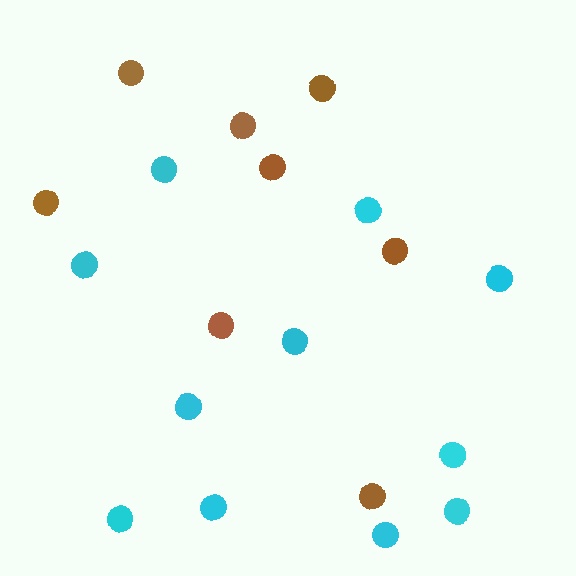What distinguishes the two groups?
There are 2 groups: one group of brown circles (8) and one group of cyan circles (11).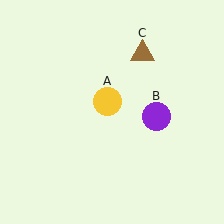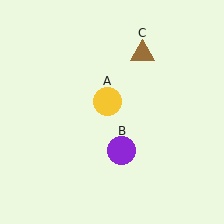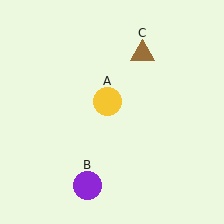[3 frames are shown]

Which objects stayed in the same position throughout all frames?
Yellow circle (object A) and brown triangle (object C) remained stationary.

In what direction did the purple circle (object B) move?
The purple circle (object B) moved down and to the left.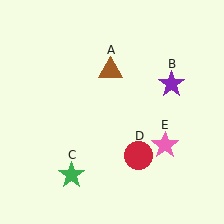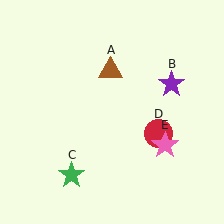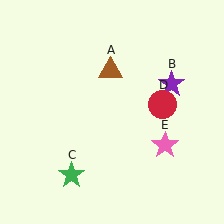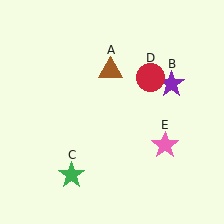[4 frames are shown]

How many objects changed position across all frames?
1 object changed position: red circle (object D).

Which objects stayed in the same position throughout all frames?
Brown triangle (object A) and purple star (object B) and green star (object C) and pink star (object E) remained stationary.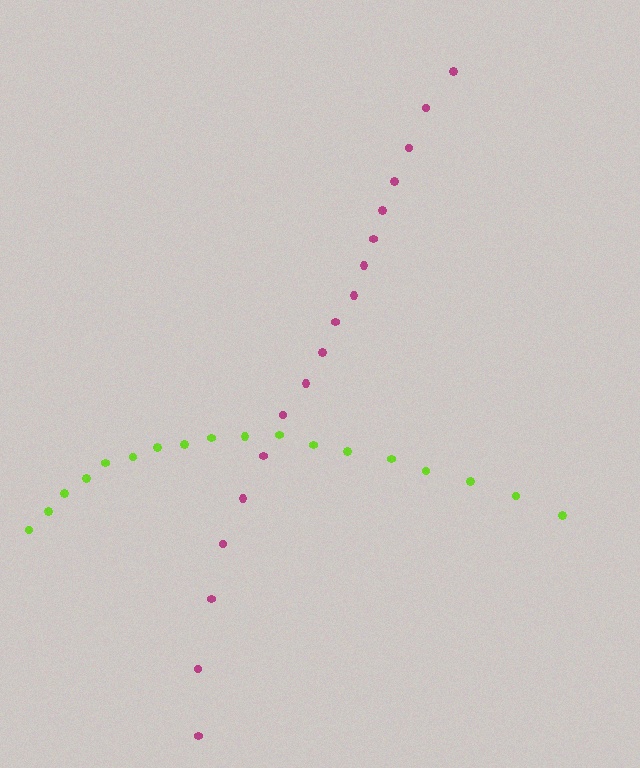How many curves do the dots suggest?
There are 2 distinct paths.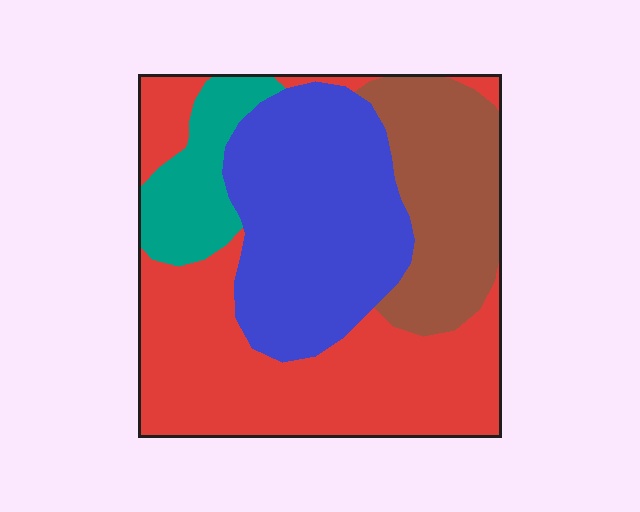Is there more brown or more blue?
Blue.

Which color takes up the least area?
Teal, at roughly 10%.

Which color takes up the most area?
Red, at roughly 40%.